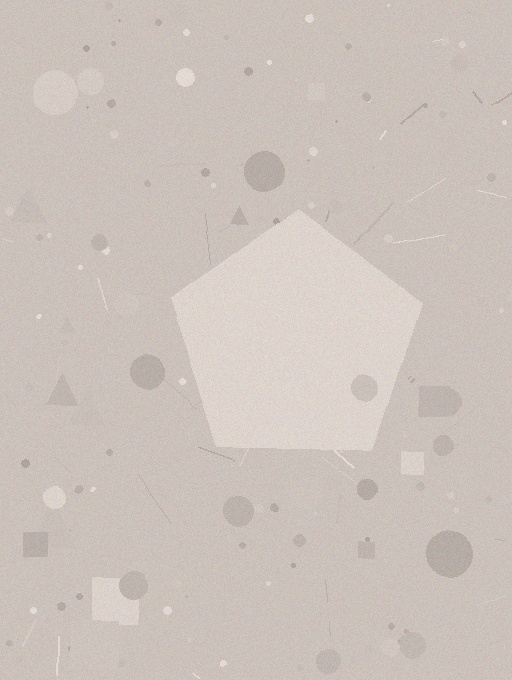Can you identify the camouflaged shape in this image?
The camouflaged shape is a pentagon.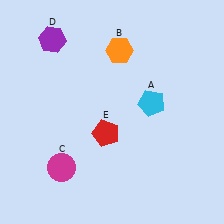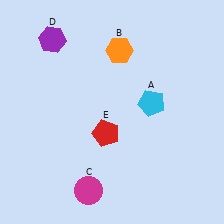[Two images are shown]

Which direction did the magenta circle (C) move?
The magenta circle (C) moved right.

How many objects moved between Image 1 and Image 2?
1 object moved between the two images.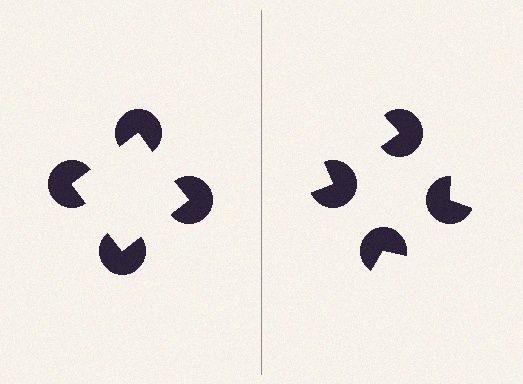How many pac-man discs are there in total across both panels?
8 — 4 on each side.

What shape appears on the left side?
An illusory square.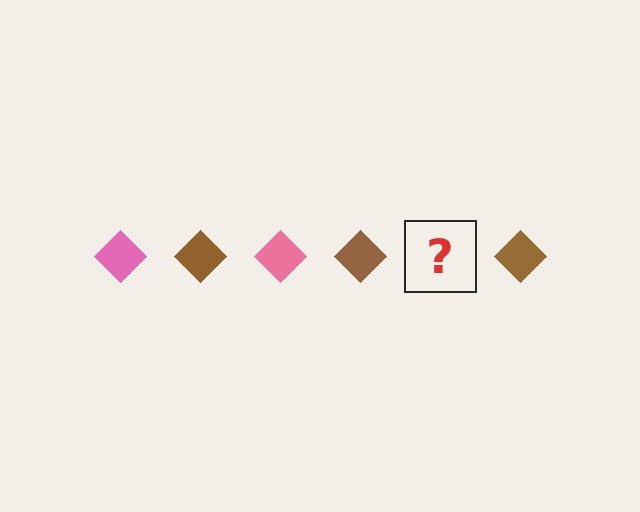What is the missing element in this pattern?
The missing element is a pink diamond.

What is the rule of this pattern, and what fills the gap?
The rule is that the pattern cycles through pink, brown diamonds. The gap should be filled with a pink diamond.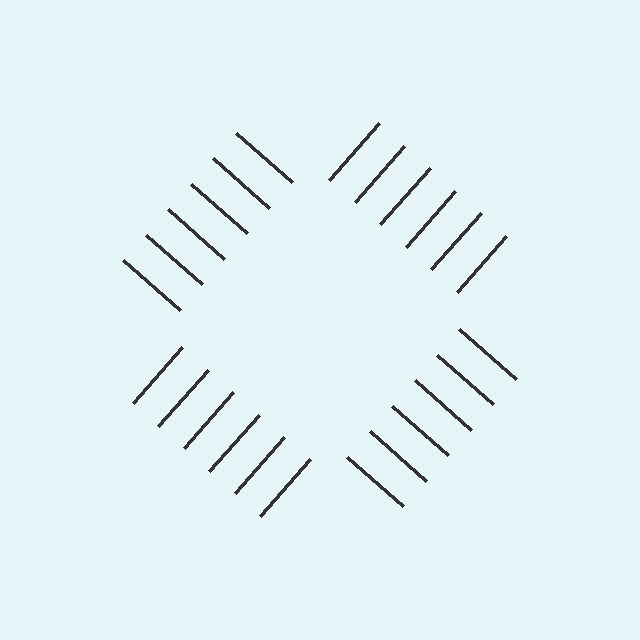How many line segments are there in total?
24 — 6 along each of the 4 edges.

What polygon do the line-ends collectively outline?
An illusory square — the line segments terminate on its edges but no continuous stroke is drawn.